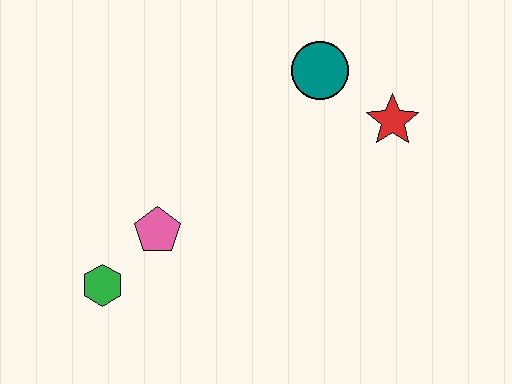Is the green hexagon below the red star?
Yes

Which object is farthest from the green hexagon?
The red star is farthest from the green hexagon.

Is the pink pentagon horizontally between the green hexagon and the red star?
Yes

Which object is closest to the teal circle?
The red star is closest to the teal circle.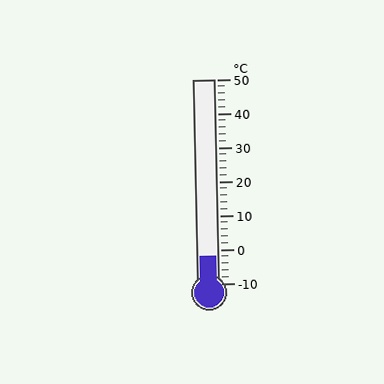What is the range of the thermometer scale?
The thermometer scale ranges from -10°C to 50°C.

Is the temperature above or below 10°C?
The temperature is below 10°C.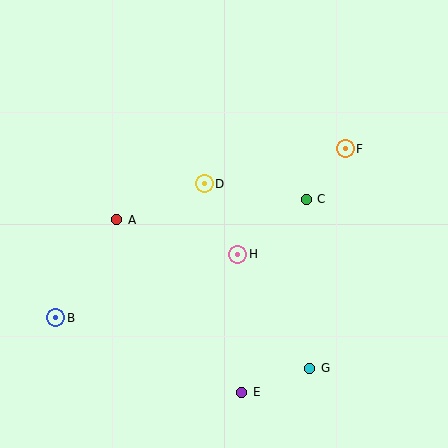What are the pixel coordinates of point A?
Point A is at (117, 220).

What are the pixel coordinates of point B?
Point B is at (56, 318).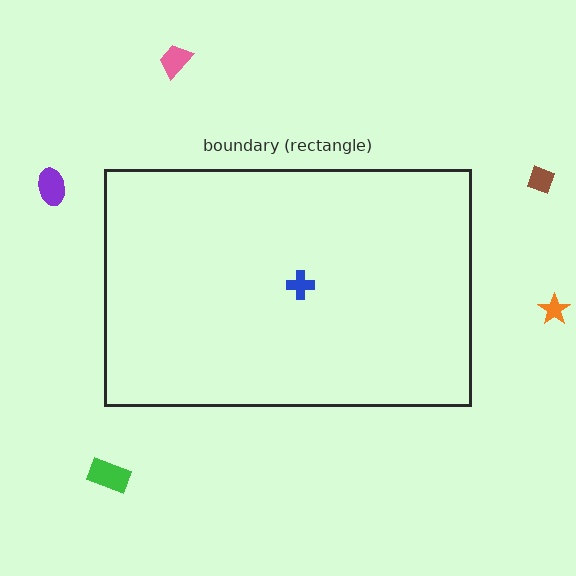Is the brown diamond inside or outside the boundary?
Outside.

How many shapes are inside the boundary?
1 inside, 5 outside.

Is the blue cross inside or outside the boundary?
Inside.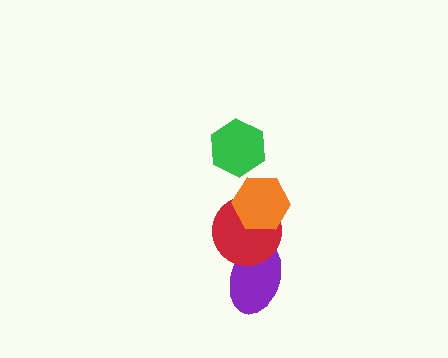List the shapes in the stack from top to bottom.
From top to bottom: the green hexagon, the orange hexagon, the red circle, the purple ellipse.